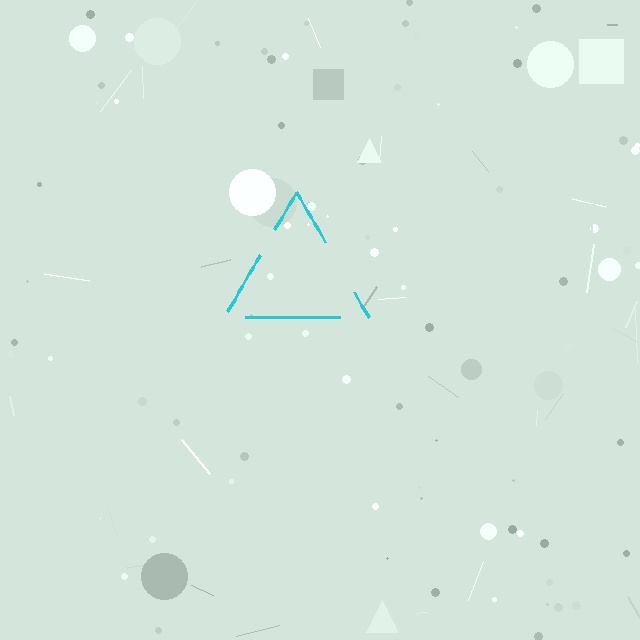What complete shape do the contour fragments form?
The contour fragments form a triangle.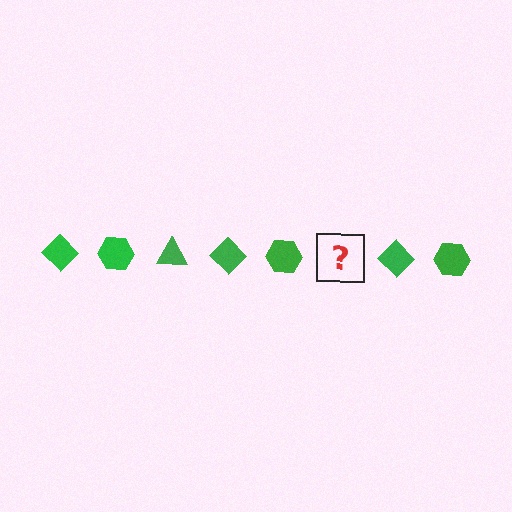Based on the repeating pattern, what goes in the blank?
The blank should be a green triangle.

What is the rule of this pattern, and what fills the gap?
The rule is that the pattern cycles through diamond, hexagon, triangle shapes in green. The gap should be filled with a green triangle.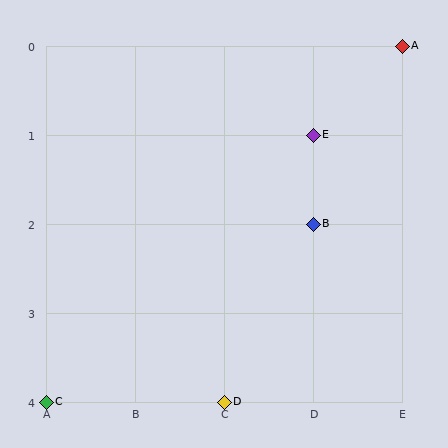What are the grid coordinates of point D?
Point D is at grid coordinates (C, 4).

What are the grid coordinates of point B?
Point B is at grid coordinates (D, 2).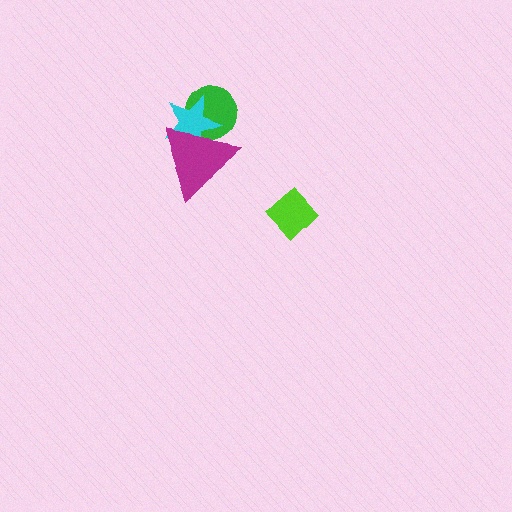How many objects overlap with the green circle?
2 objects overlap with the green circle.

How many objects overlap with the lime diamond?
0 objects overlap with the lime diamond.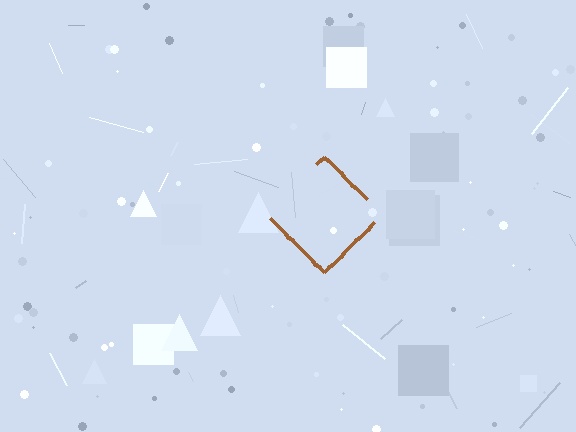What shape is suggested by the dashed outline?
The dashed outline suggests a diamond.